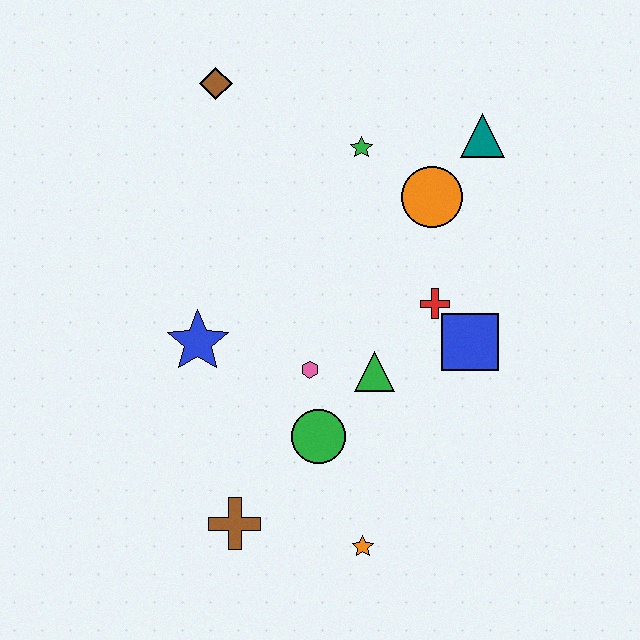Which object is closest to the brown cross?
The green circle is closest to the brown cross.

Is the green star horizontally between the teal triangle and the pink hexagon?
Yes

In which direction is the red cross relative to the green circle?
The red cross is above the green circle.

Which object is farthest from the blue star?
The teal triangle is farthest from the blue star.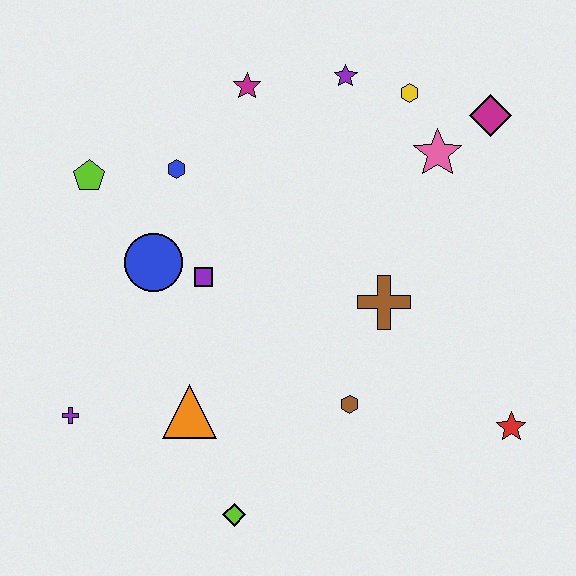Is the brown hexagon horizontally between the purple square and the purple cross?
No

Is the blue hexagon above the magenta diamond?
No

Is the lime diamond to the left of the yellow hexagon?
Yes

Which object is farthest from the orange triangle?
The magenta diamond is farthest from the orange triangle.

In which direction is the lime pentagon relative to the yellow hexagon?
The lime pentagon is to the left of the yellow hexagon.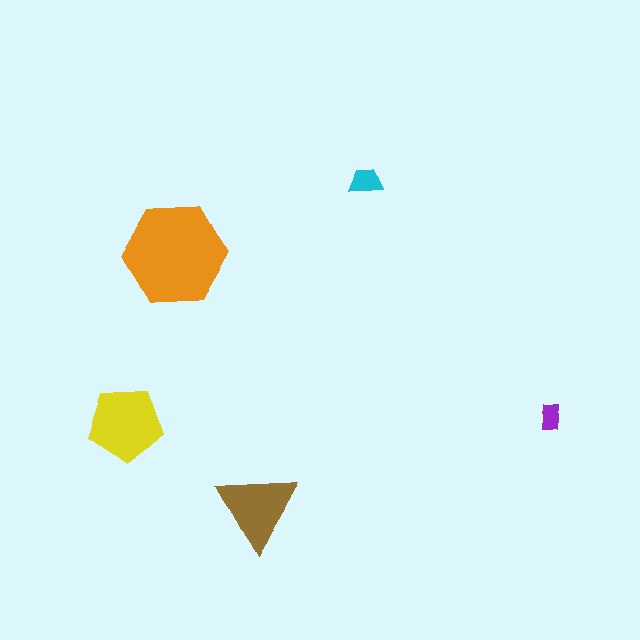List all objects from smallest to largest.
The purple rectangle, the cyan trapezoid, the brown triangle, the yellow pentagon, the orange hexagon.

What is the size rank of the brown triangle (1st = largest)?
3rd.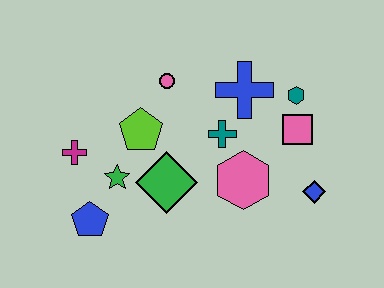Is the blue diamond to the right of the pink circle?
Yes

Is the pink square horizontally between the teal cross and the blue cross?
No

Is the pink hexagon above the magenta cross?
No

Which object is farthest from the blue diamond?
The magenta cross is farthest from the blue diamond.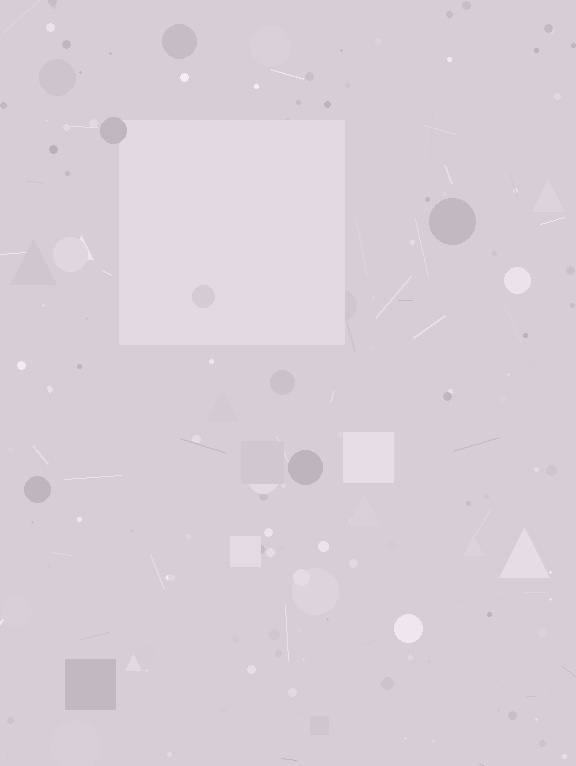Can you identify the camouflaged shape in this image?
The camouflaged shape is a square.